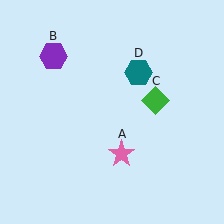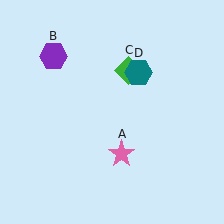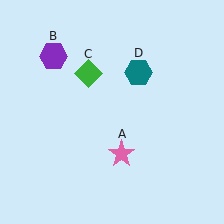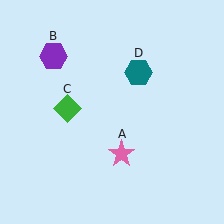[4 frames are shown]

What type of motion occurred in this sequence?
The green diamond (object C) rotated counterclockwise around the center of the scene.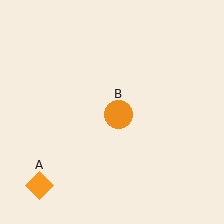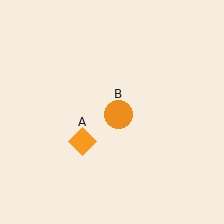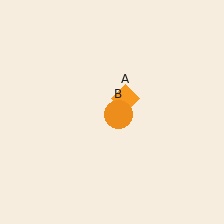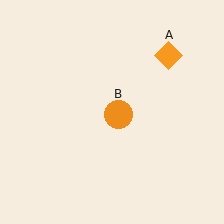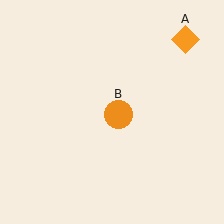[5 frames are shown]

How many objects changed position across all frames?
1 object changed position: orange diamond (object A).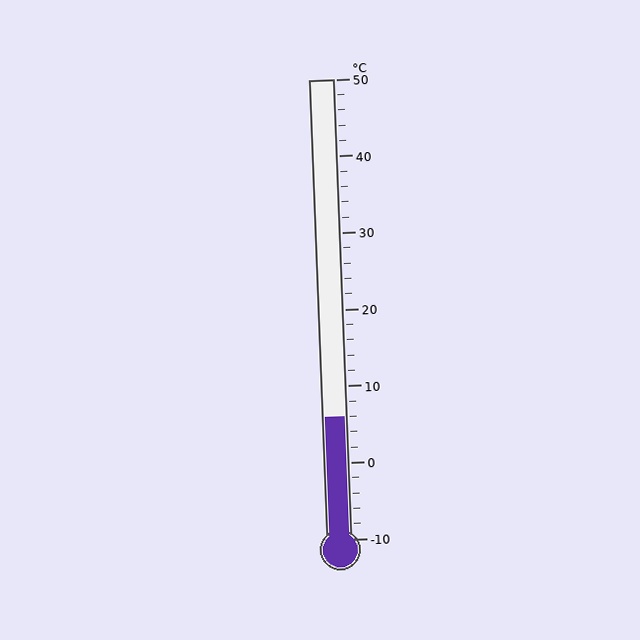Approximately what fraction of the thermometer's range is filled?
The thermometer is filled to approximately 25% of its range.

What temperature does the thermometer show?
The thermometer shows approximately 6°C.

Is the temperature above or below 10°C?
The temperature is below 10°C.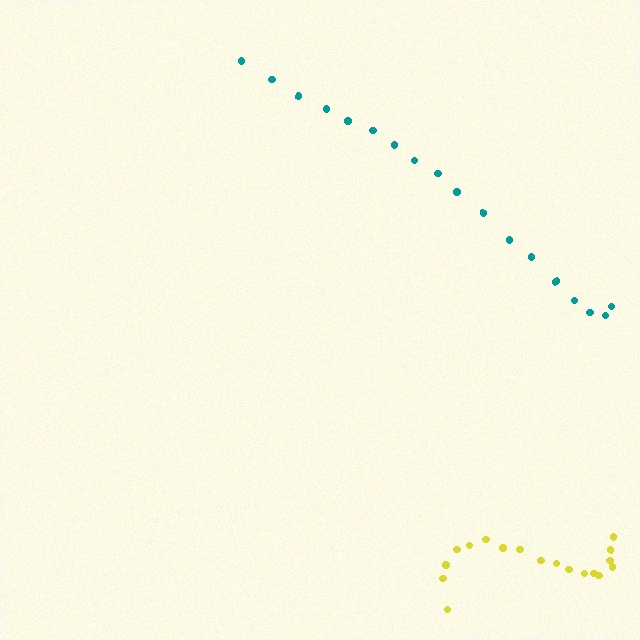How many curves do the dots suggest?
There are 2 distinct paths.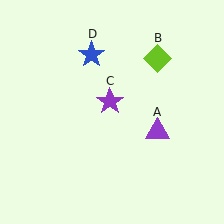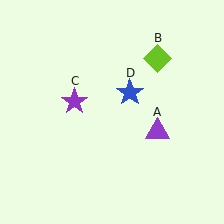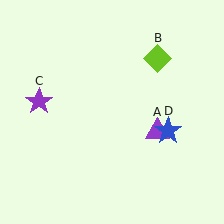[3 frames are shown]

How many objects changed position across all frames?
2 objects changed position: purple star (object C), blue star (object D).